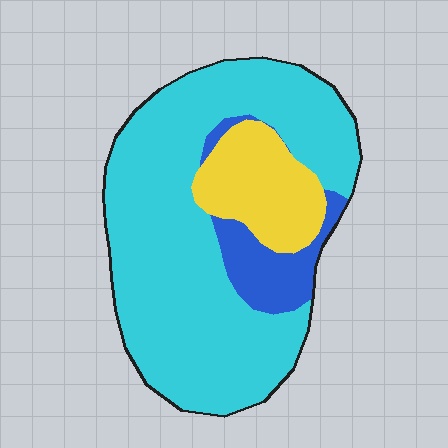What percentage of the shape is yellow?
Yellow takes up about one sixth (1/6) of the shape.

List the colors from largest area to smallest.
From largest to smallest: cyan, yellow, blue.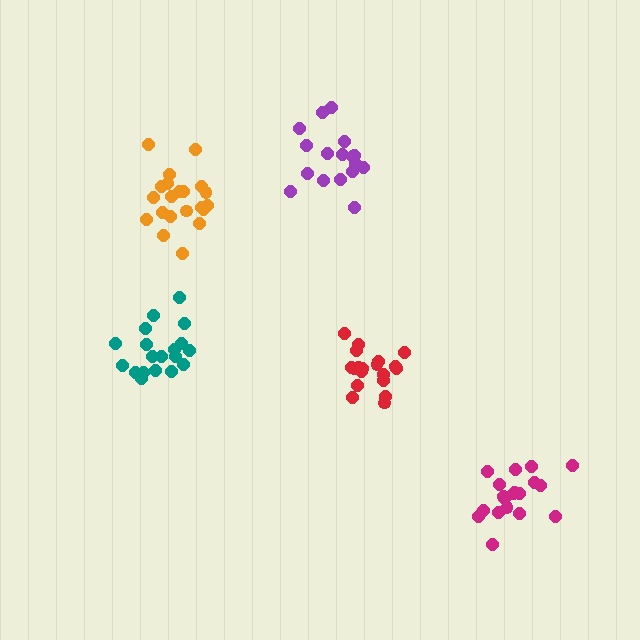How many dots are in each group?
Group 1: 21 dots, Group 2: 19 dots, Group 3: 17 dots, Group 4: 20 dots, Group 5: 19 dots (96 total).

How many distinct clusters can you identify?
There are 5 distinct clusters.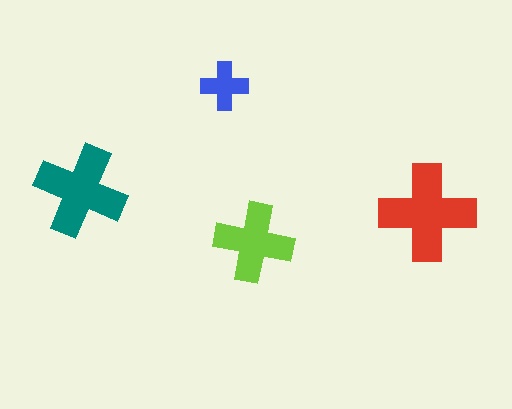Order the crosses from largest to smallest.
the red one, the teal one, the lime one, the blue one.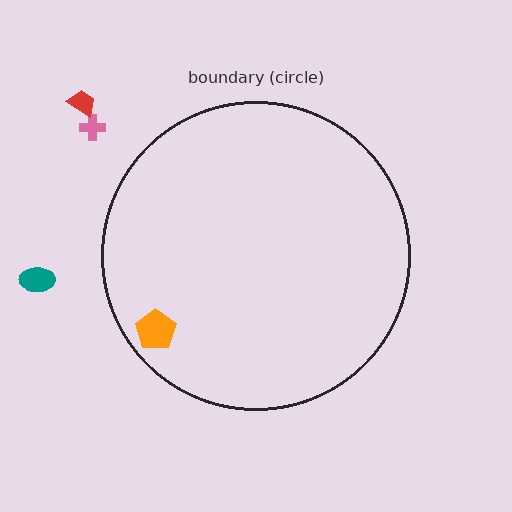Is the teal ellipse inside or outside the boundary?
Outside.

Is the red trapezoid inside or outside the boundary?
Outside.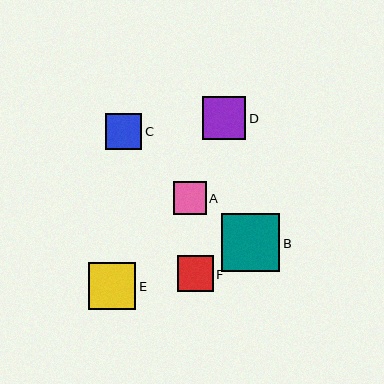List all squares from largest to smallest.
From largest to smallest: B, E, D, C, F, A.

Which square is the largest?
Square B is the largest with a size of approximately 58 pixels.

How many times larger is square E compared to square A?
Square E is approximately 1.4 times the size of square A.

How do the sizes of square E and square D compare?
Square E and square D are approximately the same size.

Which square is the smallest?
Square A is the smallest with a size of approximately 33 pixels.